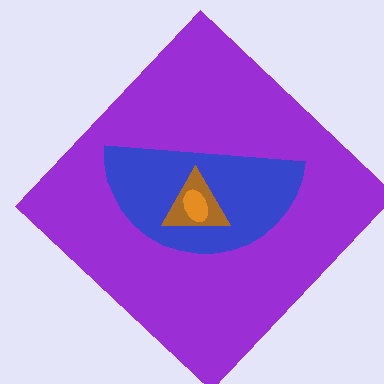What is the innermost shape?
The orange ellipse.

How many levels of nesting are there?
4.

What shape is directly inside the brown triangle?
The orange ellipse.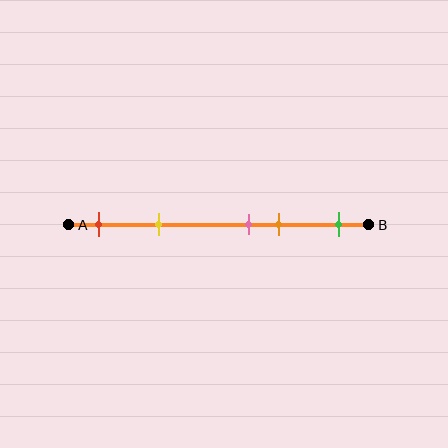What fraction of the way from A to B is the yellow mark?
The yellow mark is approximately 30% (0.3) of the way from A to B.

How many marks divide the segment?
There are 5 marks dividing the segment.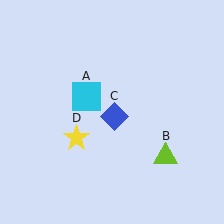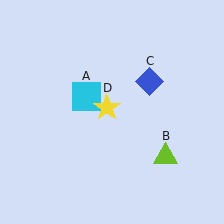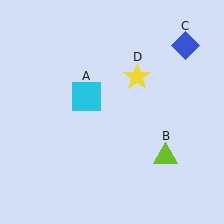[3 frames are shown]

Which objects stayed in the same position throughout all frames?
Cyan square (object A) and lime triangle (object B) remained stationary.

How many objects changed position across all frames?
2 objects changed position: blue diamond (object C), yellow star (object D).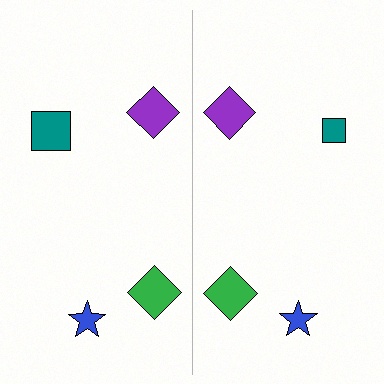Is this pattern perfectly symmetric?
No, the pattern is not perfectly symmetric. The teal square on the right side has a different size than its mirror counterpart.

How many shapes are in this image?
There are 8 shapes in this image.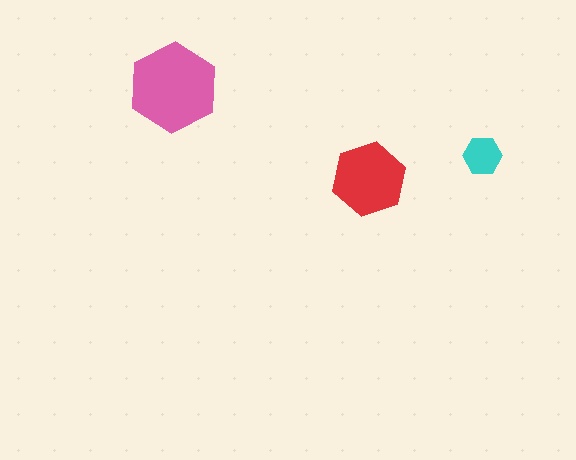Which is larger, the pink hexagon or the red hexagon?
The pink one.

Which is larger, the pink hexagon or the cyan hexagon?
The pink one.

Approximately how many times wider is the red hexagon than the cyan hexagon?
About 2 times wider.